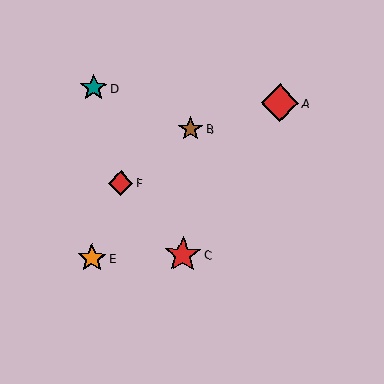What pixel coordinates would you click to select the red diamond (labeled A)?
Click at (280, 103) to select the red diamond A.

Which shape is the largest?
The red diamond (labeled A) is the largest.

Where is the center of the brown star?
The center of the brown star is at (190, 129).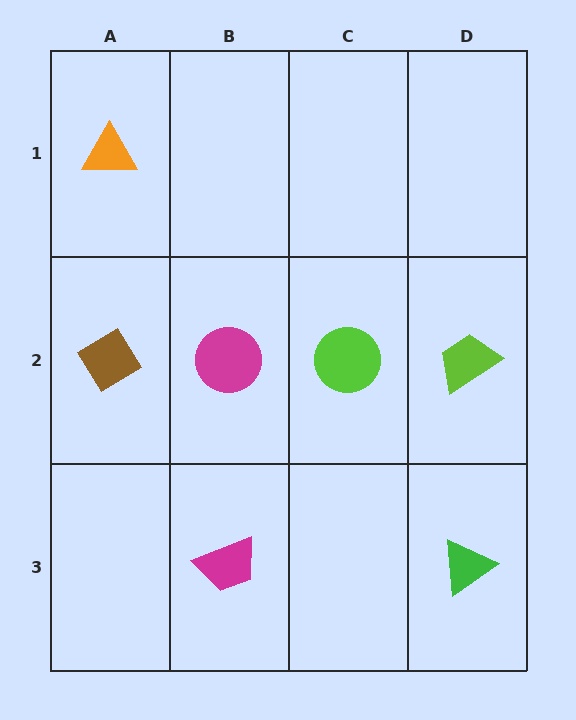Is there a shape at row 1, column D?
No, that cell is empty.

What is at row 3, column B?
A magenta trapezoid.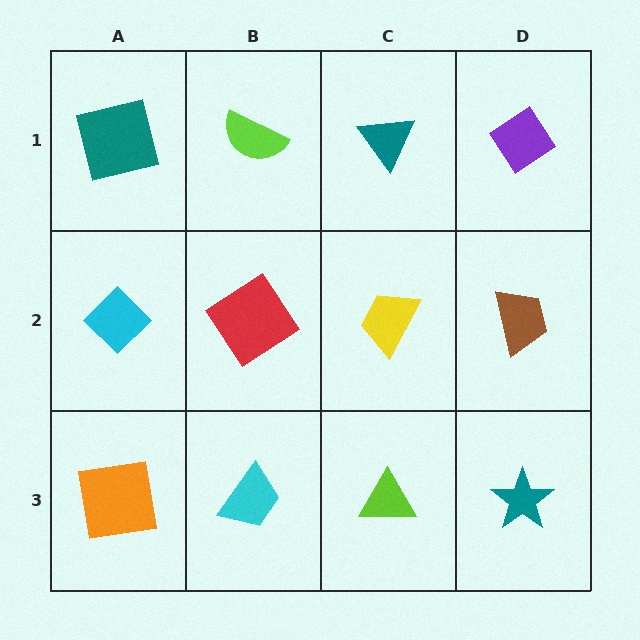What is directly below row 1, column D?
A brown trapezoid.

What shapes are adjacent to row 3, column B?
A red diamond (row 2, column B), an orange square (row 3, column A), a lime triangle (row 3, column C).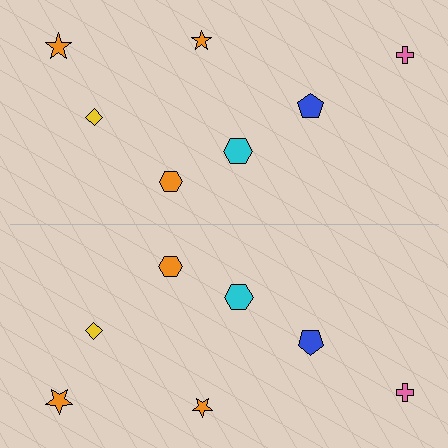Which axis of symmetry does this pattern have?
The pattern has a horizontal axis of symmetry running through the center of the image.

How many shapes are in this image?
There are 14 shapes in this image.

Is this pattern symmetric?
Yes, this pattern has bilateral (reflection) symmetry.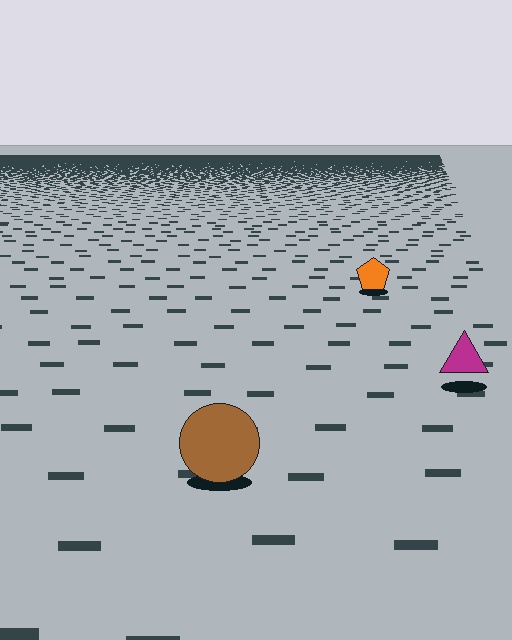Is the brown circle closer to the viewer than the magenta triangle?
Yes. The brown circle is closer — you can tell from the texture gradient: the ground texture is coarser near it.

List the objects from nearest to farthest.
From nearest to farthest: the brown circle, the magenta triangle, the orange pentagon.